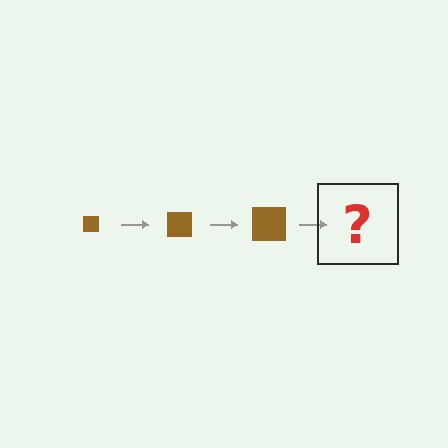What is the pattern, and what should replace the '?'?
The pattern is that the square gets progressively larger each step. The '?' should be a brown square, larger than the previous one.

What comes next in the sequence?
The next element should be a brown square, larger than the previous one.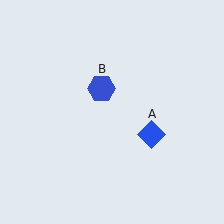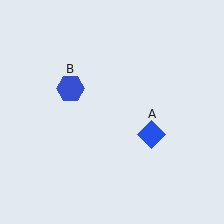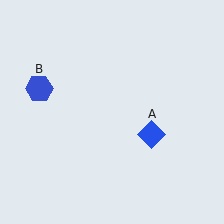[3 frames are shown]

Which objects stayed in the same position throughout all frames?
Blue diamond (object A) remained stationary.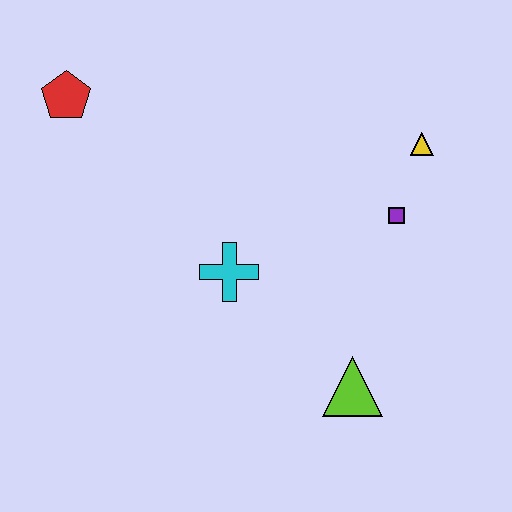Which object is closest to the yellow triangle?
The purple square is closest to the yellow triangle.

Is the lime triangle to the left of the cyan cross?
No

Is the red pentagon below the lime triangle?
No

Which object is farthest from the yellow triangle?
The red pentagon is farthest from the yellow triangle.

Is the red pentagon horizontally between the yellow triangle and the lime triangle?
No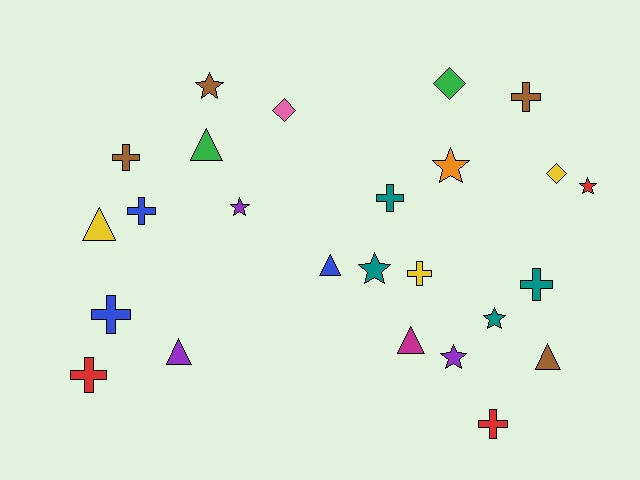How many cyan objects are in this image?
There are no cyan objects.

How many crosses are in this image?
There are 9 crosses.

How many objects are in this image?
There are 25 objects.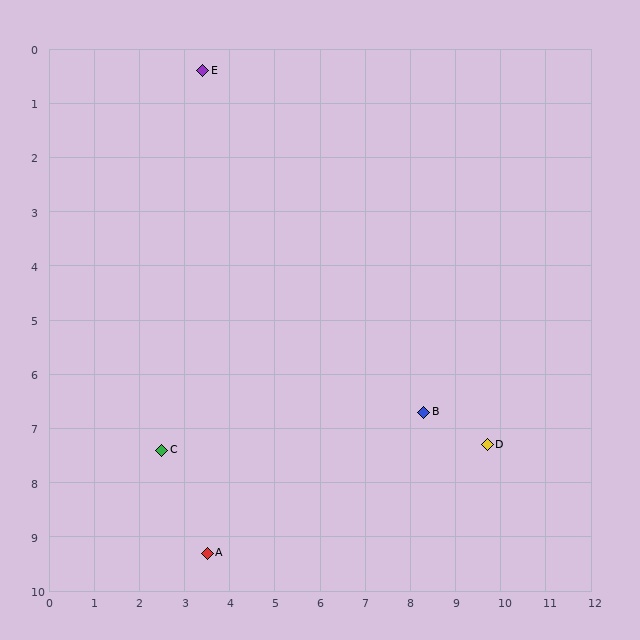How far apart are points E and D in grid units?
Points E and D are about 9.3 grid units apart.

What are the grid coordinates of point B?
Point B is at approximately (8.3, 6.7).